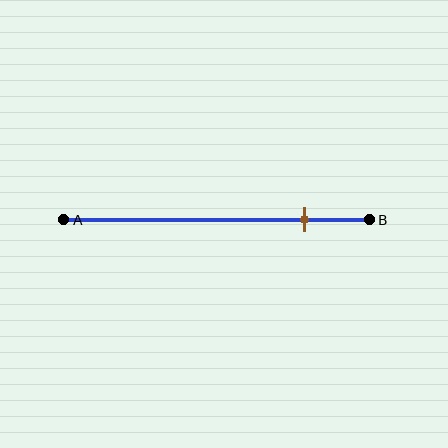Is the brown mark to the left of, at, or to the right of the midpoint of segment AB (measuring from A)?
The brown mark is to the right of the midpoint of segment AB.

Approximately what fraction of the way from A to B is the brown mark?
The brown mark is approximately 80% of the way from A to B.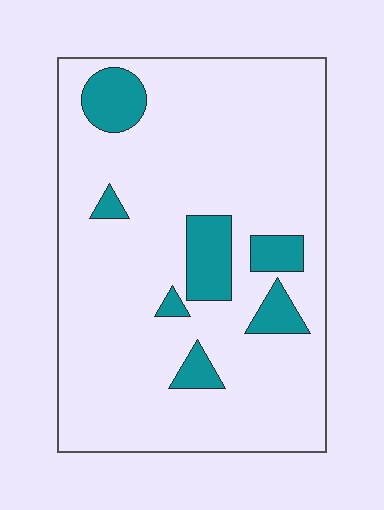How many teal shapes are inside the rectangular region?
7.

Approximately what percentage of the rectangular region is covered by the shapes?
Approximately 15%.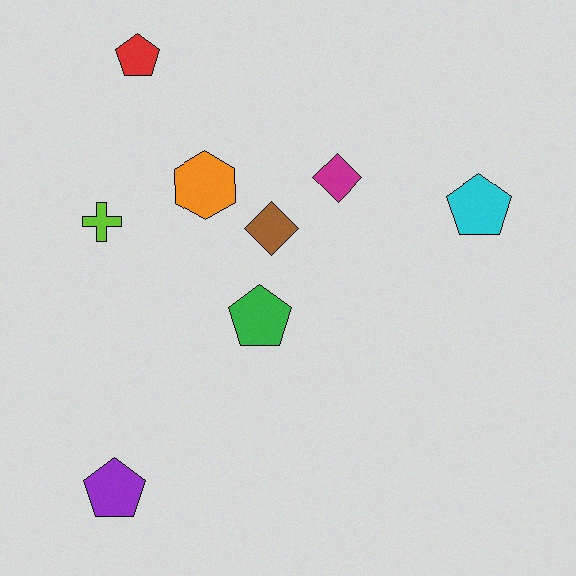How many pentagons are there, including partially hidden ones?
There are 4 pentagons.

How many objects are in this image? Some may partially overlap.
There are 8 objects.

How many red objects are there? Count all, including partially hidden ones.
There is 1 red object.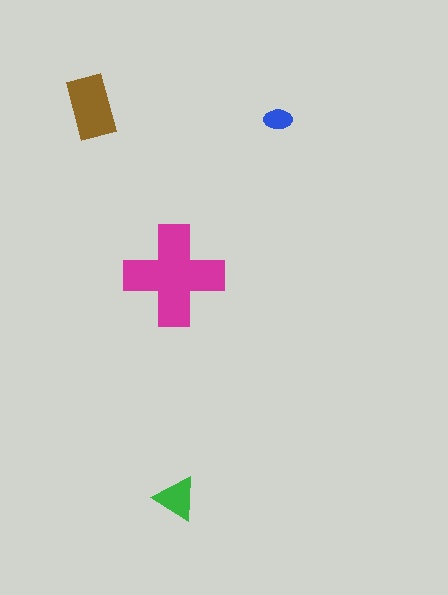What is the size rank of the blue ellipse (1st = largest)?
4th.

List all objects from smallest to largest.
The blue ellipse, the green triangle, the brown rectangle, the magenta cross.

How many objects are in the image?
There are 4 objects in the image.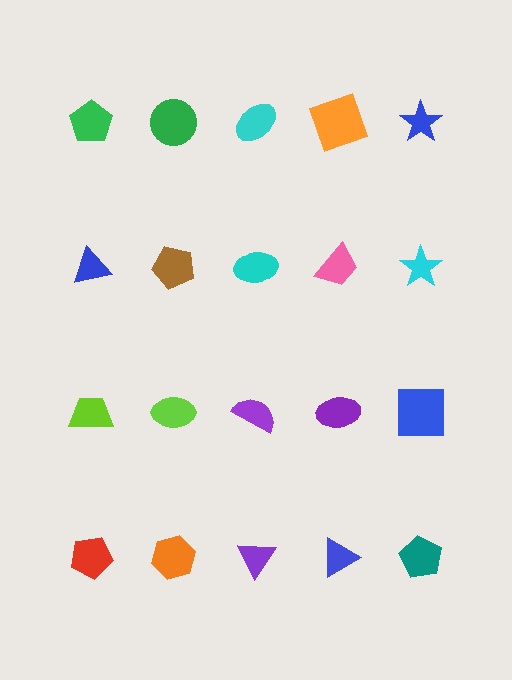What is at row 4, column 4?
A blue triangle.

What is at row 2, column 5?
A cyan star.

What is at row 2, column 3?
A cyan ellipse.